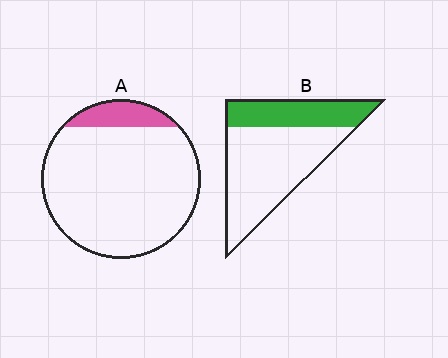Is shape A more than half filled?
No.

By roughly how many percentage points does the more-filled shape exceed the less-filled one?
By roughly 20 percentage points (B over A).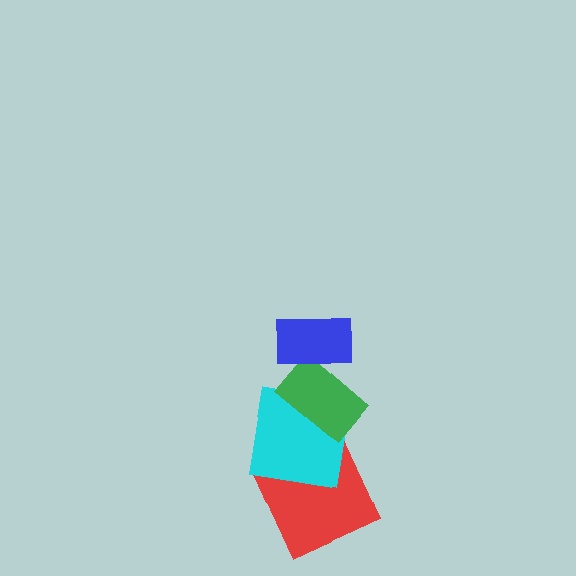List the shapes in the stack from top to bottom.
From top to bottom: the blue rectangle, the green rectangle, the cyan square, the red square.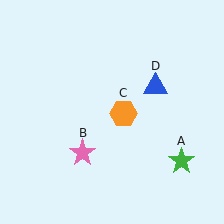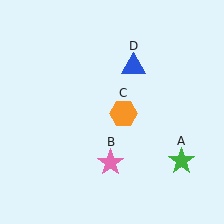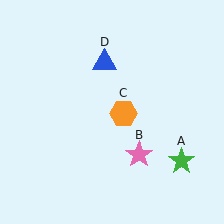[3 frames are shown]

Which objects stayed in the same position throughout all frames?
Green star (object A) and orange hexagon (object C) remained stationary.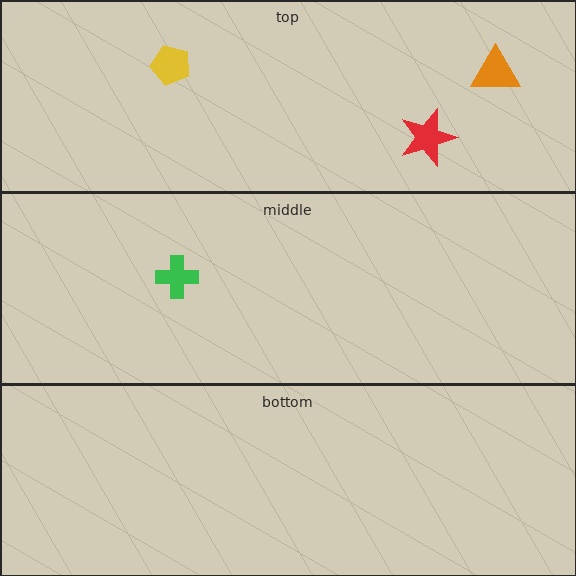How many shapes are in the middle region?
1.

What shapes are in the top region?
The red star, the orange triangle, the yellow pentagon.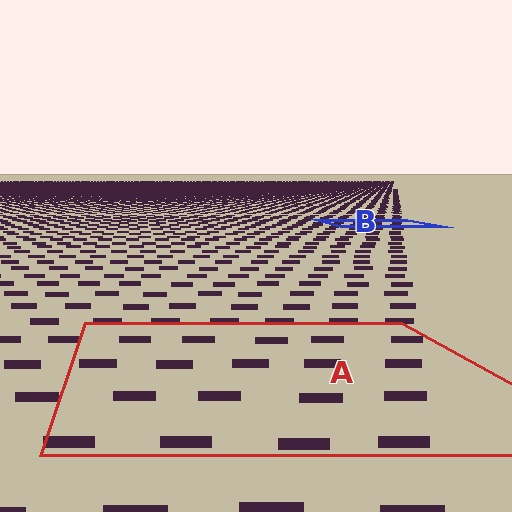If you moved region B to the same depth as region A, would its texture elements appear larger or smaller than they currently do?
They would appear larger. At a closer depth, the same texture elements are projected at a bigger on-screen size.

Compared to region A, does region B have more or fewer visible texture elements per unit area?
Region B has more texture elements per unit area — they are packed more densely because it is farther away.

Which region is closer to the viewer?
Region A is closer. The texture elements there are larger and more spread out.